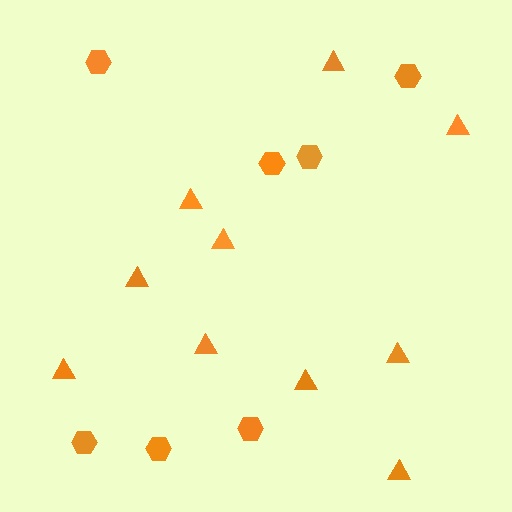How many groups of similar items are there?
There are 2 groups: one group of hexagons (7) and one group of triangles (10).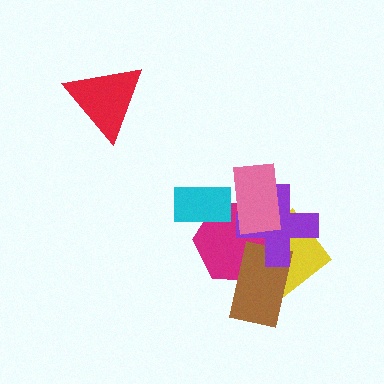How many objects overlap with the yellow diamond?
4 objects overlap with the yellow diamond.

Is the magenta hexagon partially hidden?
Yes, it is partially covered by another shape.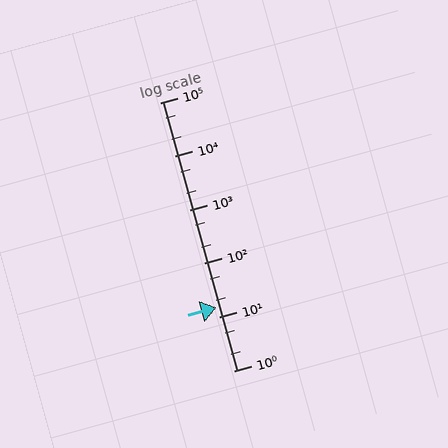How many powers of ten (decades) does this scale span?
The scale spans 5 decades, from 1 to 100000.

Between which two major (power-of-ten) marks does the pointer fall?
The pointer is between 10 and 100.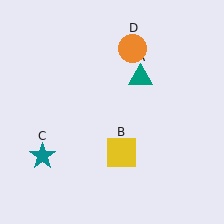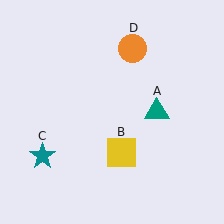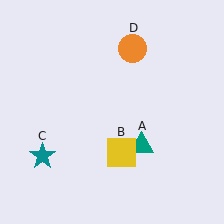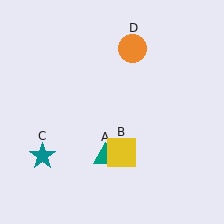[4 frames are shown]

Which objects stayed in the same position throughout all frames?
Yellow square (object B) and teal star (object C) and orange circle (object D) remained stationary.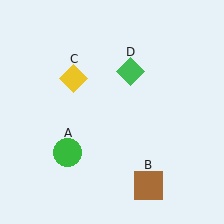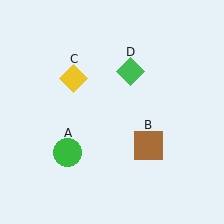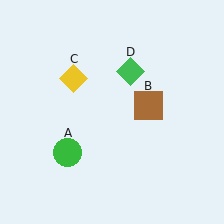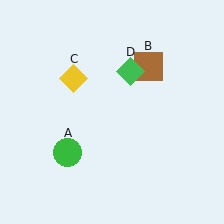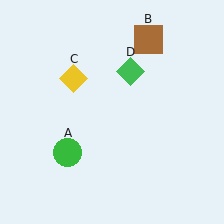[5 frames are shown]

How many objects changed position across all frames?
1 object changed position: brown square (object B).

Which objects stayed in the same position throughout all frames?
Green circle (object A) and yellow diamond (object C) and green diamond (object D) remained stationary.